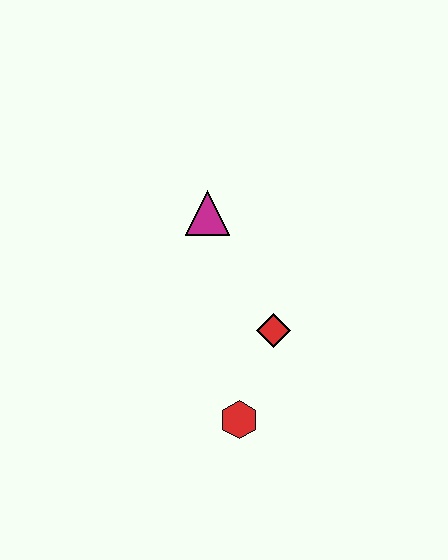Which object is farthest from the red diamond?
The magenta triangle is farthest from the red diamond.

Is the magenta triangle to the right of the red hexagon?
No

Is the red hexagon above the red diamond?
No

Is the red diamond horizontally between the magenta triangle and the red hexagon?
No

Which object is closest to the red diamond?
The red hexagon is closest to the red diamond.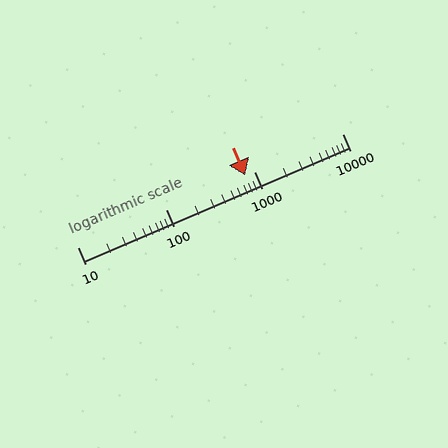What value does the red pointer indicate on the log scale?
The pointer indicates approximately 800.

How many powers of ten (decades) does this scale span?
The scale spans 3 decades, from 10 to 10000.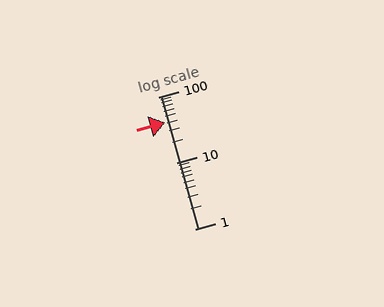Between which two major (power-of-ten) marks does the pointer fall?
The pointer is between 10 and 100.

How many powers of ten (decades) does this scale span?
The scale spans 2 decades, from 1 to 100.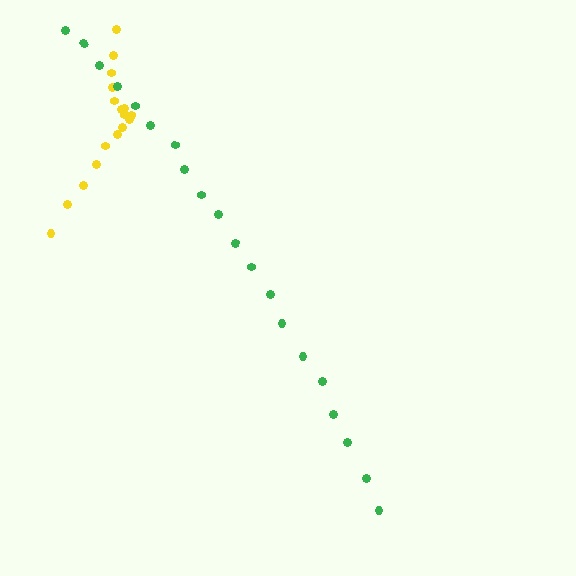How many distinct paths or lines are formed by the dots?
There are 2 distinct paths.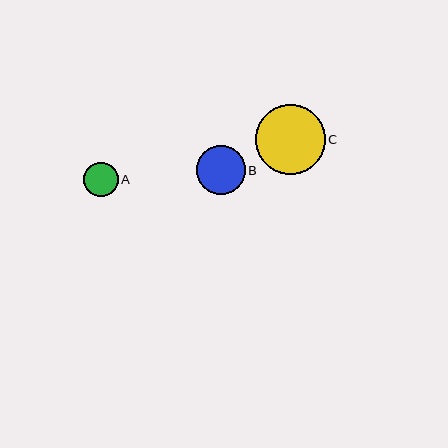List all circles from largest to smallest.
From largest to smallest: C, B, A.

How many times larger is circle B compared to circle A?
Circle B is approximately 1.4 times the size of circle A.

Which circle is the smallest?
Circle A is the smallest with a size of approximately 35 pixels.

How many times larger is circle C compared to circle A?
Circle C is approximately 2.0 times the size of circle A.